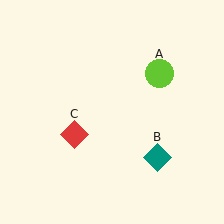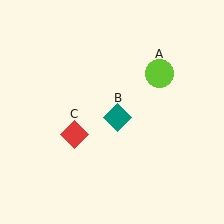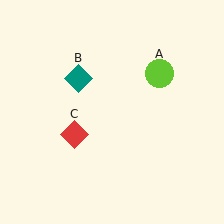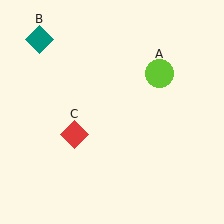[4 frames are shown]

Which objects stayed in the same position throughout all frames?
Lime circle (object A) and red diamond (object C) remained stationary.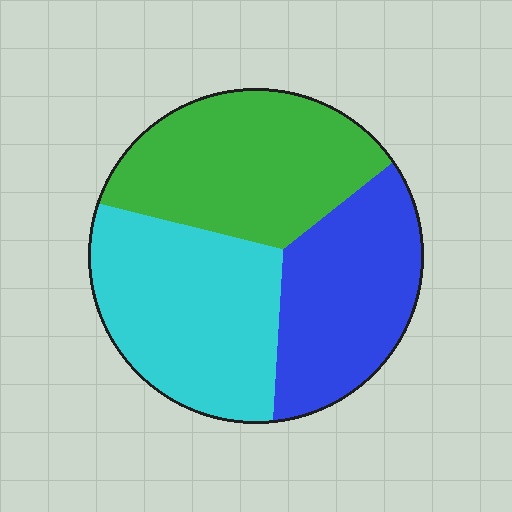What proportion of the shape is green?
Green takes up between a quarter and a half of the shape.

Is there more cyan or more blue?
Cyan.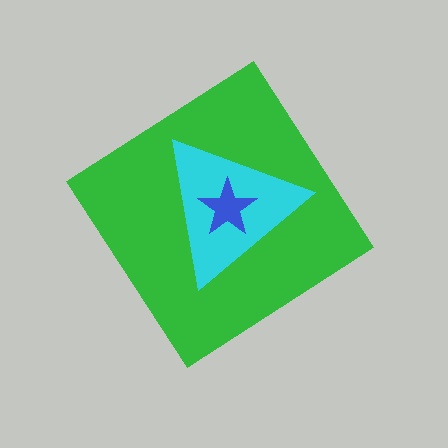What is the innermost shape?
The blue star.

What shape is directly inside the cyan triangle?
The blue star.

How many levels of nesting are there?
3.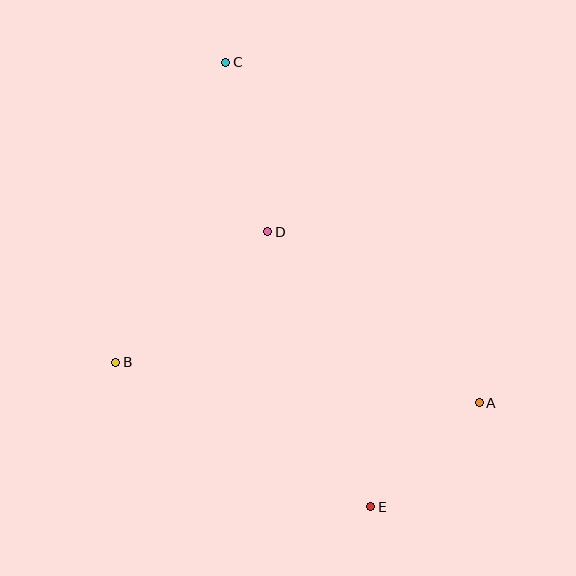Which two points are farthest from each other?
Points C and E are farthest from each other.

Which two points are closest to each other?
Points A and E are closest to each other.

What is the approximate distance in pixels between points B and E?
The distance between B and E is approximately 293 pixels.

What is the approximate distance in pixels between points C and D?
The distance between C and D is approximately 175 pixels.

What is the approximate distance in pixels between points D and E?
The distance between D and E is approximately 294 pixels.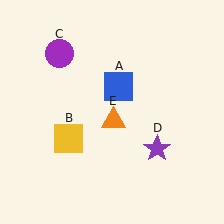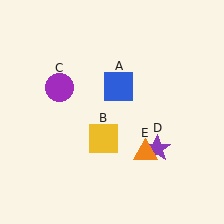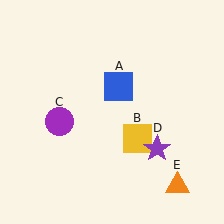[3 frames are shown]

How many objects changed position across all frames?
3 objects changed position: yellow square (object B), purple circle (object C), orange triangle (object E).